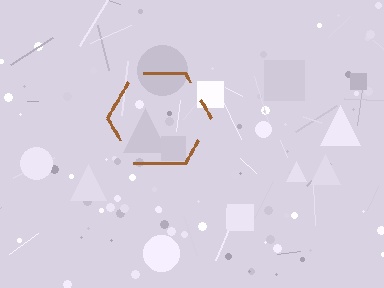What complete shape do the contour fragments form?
The contour fragments form a hexagon.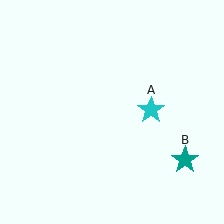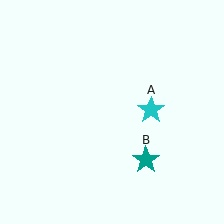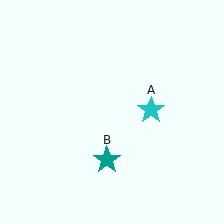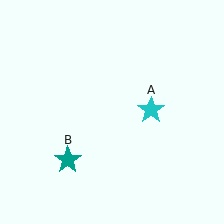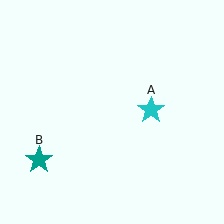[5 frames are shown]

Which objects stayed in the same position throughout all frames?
Cyan star (object A) remained stationary.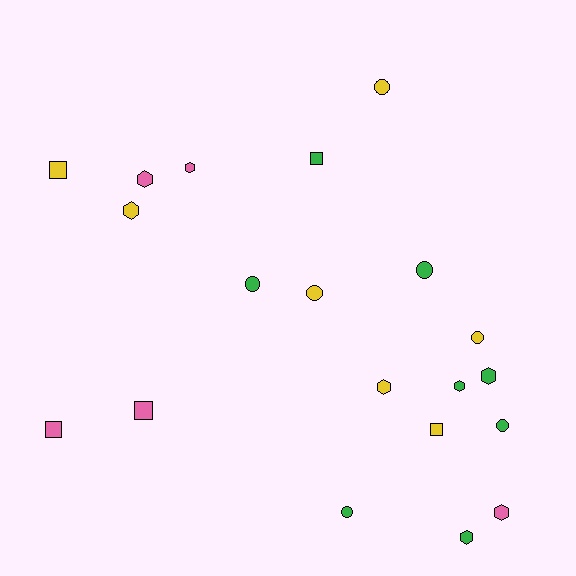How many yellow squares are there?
There are 2 yellow squares.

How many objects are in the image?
There are 20 objects.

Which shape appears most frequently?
Hexagon, with 8 objects.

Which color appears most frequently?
Green, with 8 objects.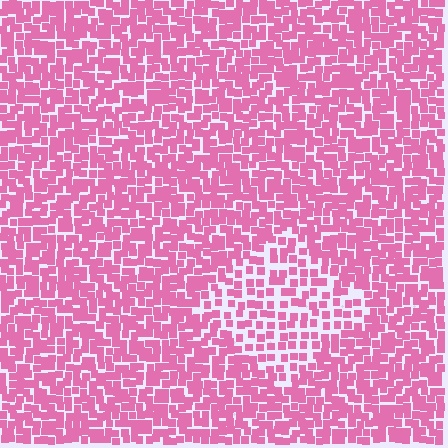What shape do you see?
I see a diamond.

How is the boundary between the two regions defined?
The boundary is defined by a change in element density (approximately 1.7x ratio). All elements are the same color, size, and shape.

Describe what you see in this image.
The image contains small pink elements arranged at two different densities. A diamond-shaped region is visible where the elements are less densely packed than the surrounding area.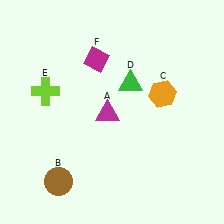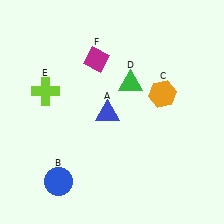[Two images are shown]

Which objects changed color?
A changed from magenta to blue. B changed from brown to blue.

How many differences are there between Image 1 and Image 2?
There are 2 differences between the two images.